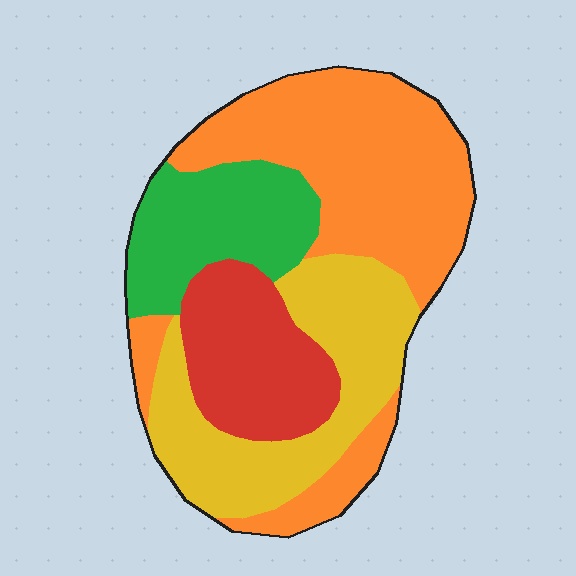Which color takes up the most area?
Orange, at roughly 40%.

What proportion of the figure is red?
Red covers roughly 15% of the figure.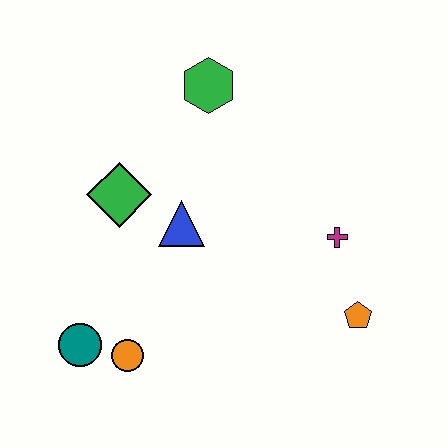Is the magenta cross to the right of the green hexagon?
Yes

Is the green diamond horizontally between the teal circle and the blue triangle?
Yes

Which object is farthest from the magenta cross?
The teal circle is farthest from the magenta cross.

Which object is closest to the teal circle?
The orange circle is closest to the teal circle.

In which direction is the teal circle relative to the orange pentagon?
The teal circle is to the left of the orange pentagon.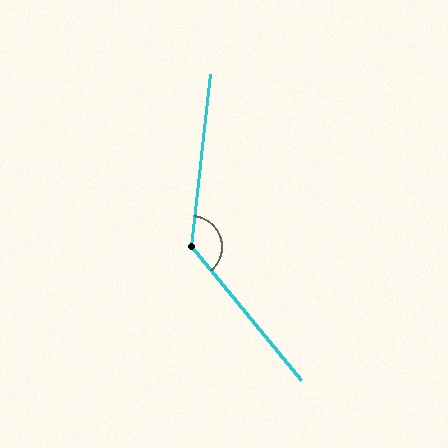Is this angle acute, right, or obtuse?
It is obtuse.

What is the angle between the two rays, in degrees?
Approximately 134 degrees.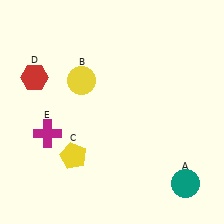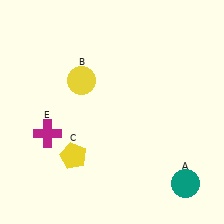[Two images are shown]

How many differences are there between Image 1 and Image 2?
There is 1 difference between the two images.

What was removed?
The red hexagon (D) was removed in Image 2.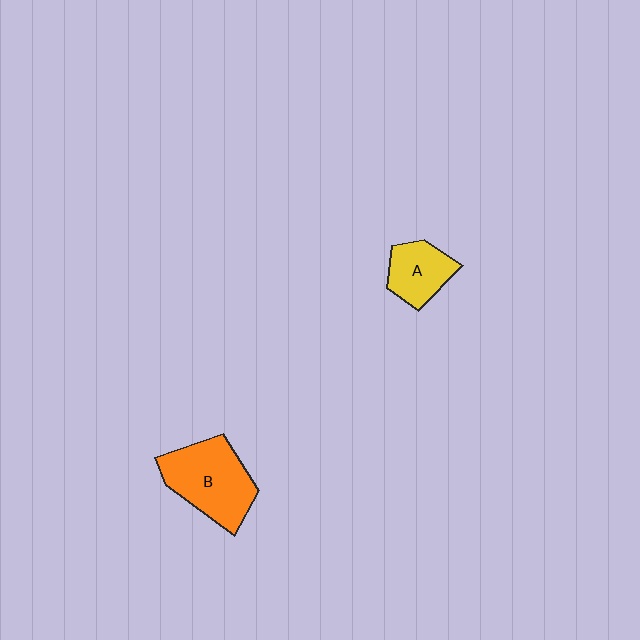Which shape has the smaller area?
Shape A (yellow).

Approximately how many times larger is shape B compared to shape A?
Approximately 1.8 times.